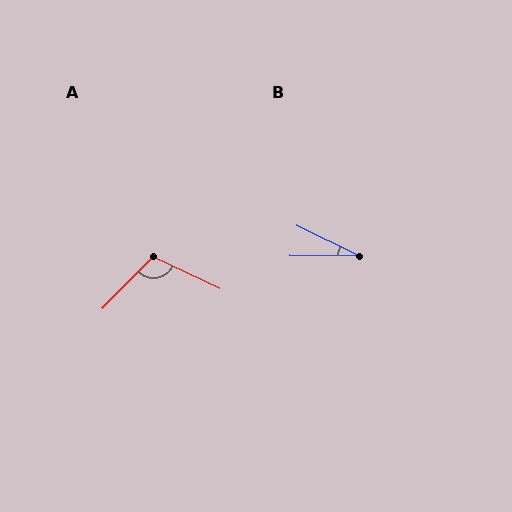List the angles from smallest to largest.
B (26°), A (109°).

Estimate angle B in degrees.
Approximately 26 degrees.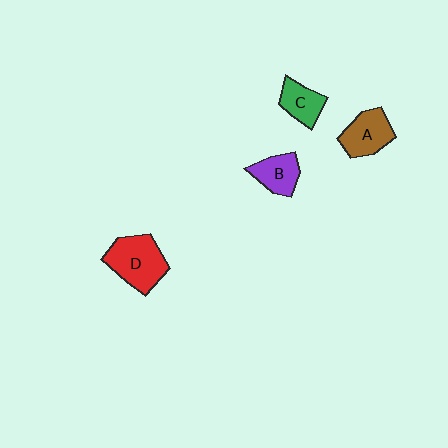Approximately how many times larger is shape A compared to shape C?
Approximately 1.3 times.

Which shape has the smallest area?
Shape C (green).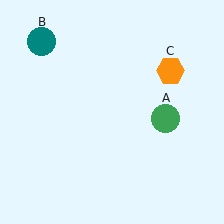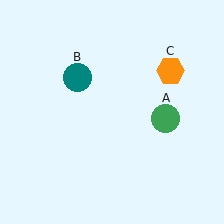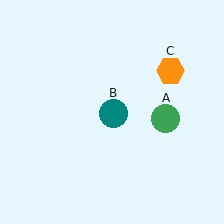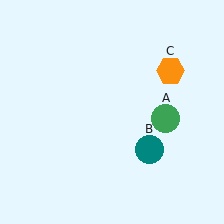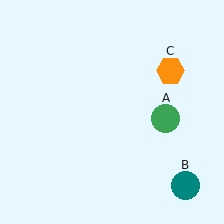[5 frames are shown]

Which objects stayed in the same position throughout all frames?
Green circle (object A) and orange hexagon (object C) remained stationary.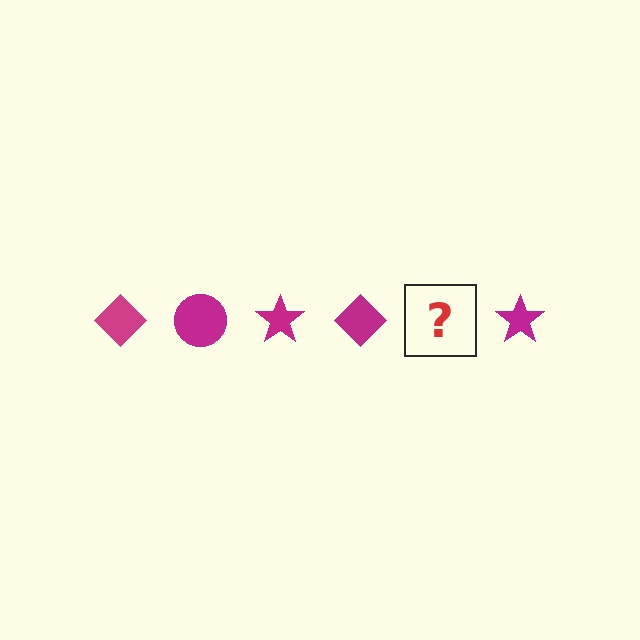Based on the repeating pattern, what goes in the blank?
The blank should be a magenta circle.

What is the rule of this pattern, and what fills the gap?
The rule is that the pattern cycles through diamond, circle, star shapes in magenta. The gap should be filled with a magenta circle.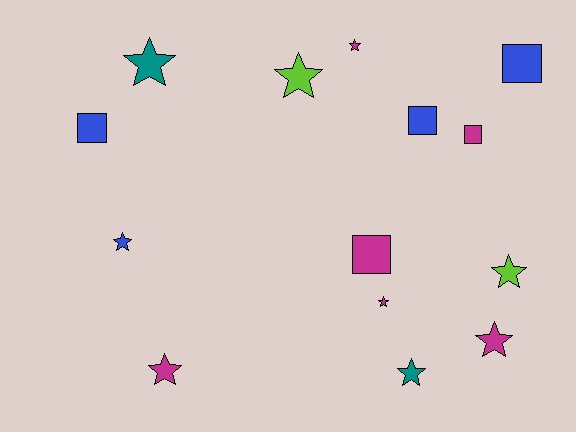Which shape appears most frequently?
Star, with 9 objects.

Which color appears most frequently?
Magenta, with 6 objects.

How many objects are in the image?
There are 14 objects.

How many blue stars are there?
There is 1 blue star.